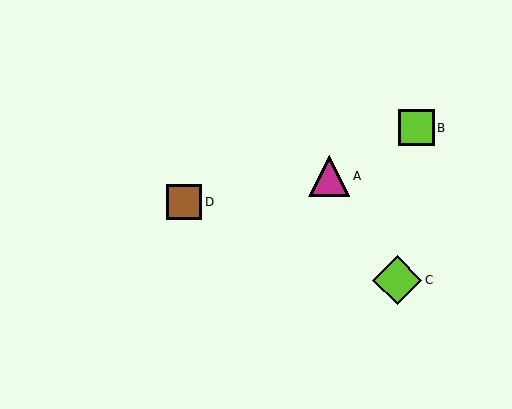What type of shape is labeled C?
Shape C is a lime diamond.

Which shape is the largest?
The lime diamond (labeled C) is the largest.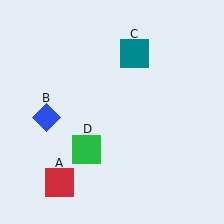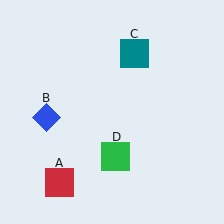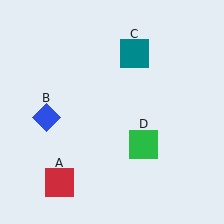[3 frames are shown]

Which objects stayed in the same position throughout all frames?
Red square (object A) and blue diamond (object B) and teal square (object C) remained stationary.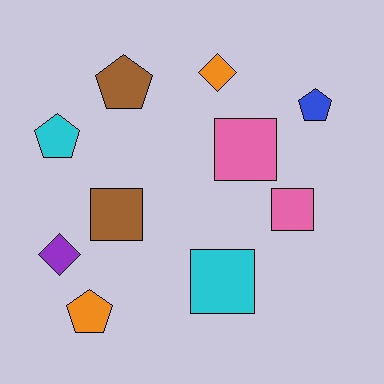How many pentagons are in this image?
There are 4 pentagons.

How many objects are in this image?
There are 10 objects.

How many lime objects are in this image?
There are no lime objects.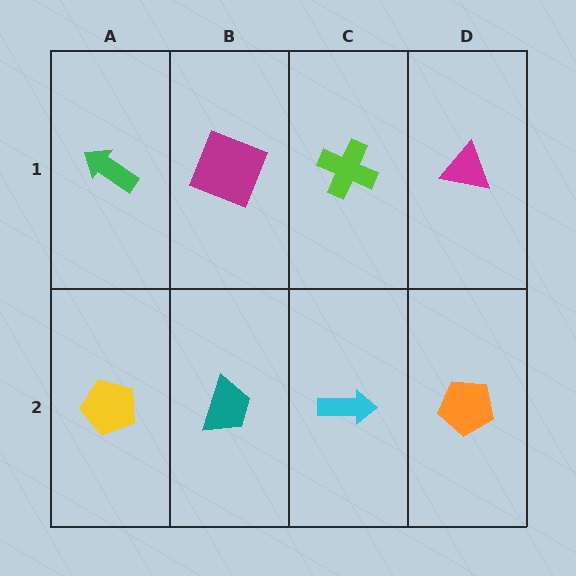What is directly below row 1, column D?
An orange pentagon.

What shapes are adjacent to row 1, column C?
A cyan arrow (row 2, column C), a magenta square (row 1, column B), a magenta triangle (row 1, column D).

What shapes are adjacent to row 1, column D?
An orange pentagon (row 2, column D), a lime cross (row 1, column C).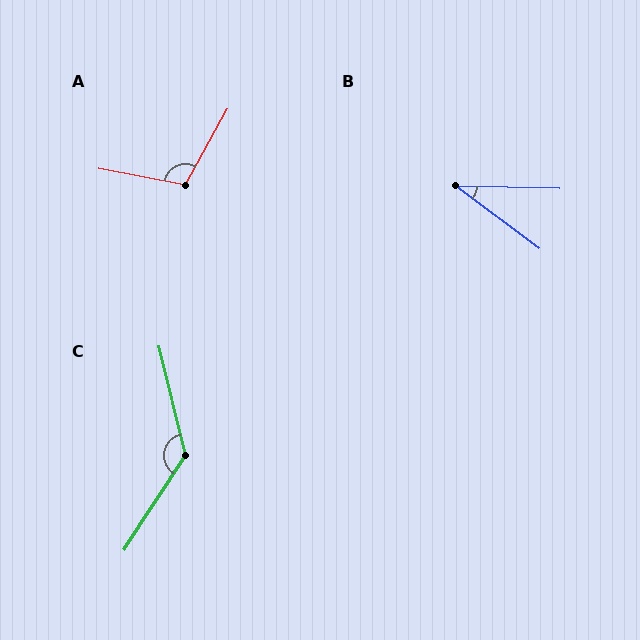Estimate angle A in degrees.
Approximately 108 degrees.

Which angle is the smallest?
B, at approximately 36 degrees.